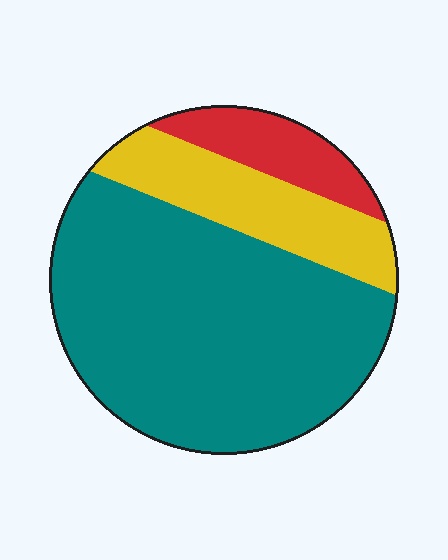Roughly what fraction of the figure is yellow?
Yellow covers roughly 20% of the figure.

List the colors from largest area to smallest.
From largest to smallest: teal, yellow, red.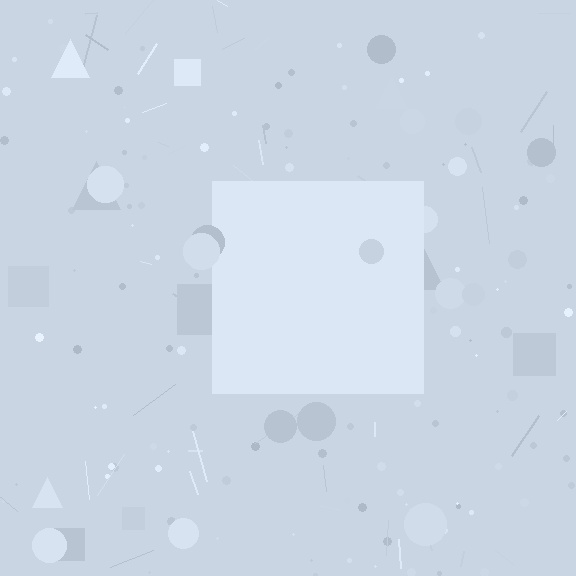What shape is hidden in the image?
A square is hidden in the image.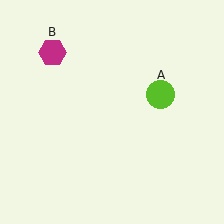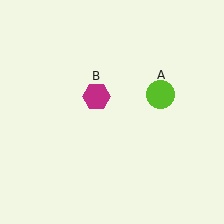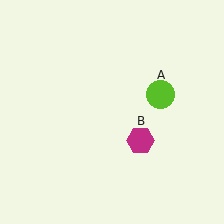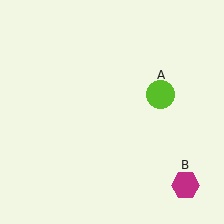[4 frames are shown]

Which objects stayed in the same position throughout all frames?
Lime circle (object A) remained stationary.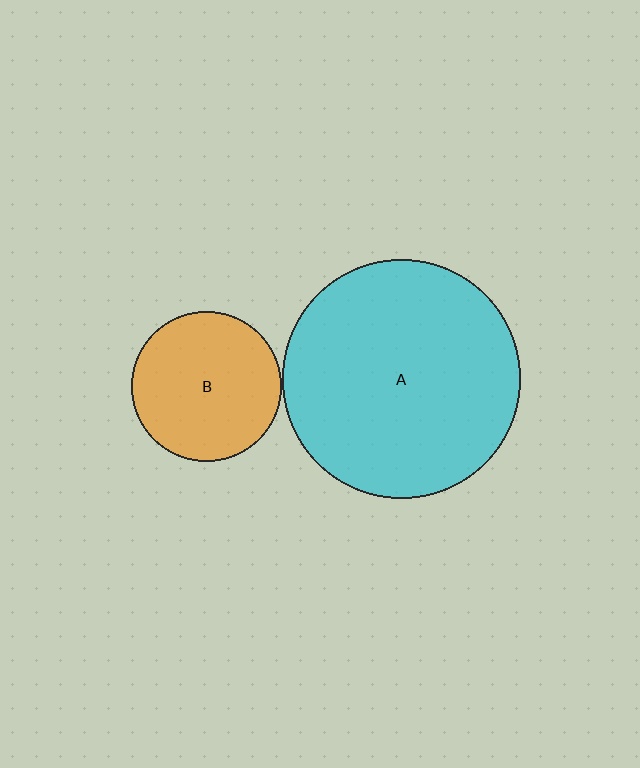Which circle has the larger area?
Circle A (cyan).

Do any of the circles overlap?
No, none of the circles overlap.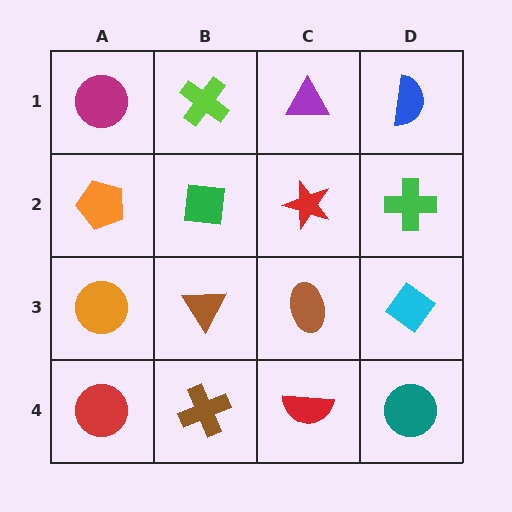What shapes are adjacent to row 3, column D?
A green cross (row 2, column D), a teal circle (row 4, column D), a brown ellipse (row 3, column C).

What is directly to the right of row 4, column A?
A brown cross.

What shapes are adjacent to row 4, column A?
An orange circle (row 3, column A), a brown cross (row 4, column B).